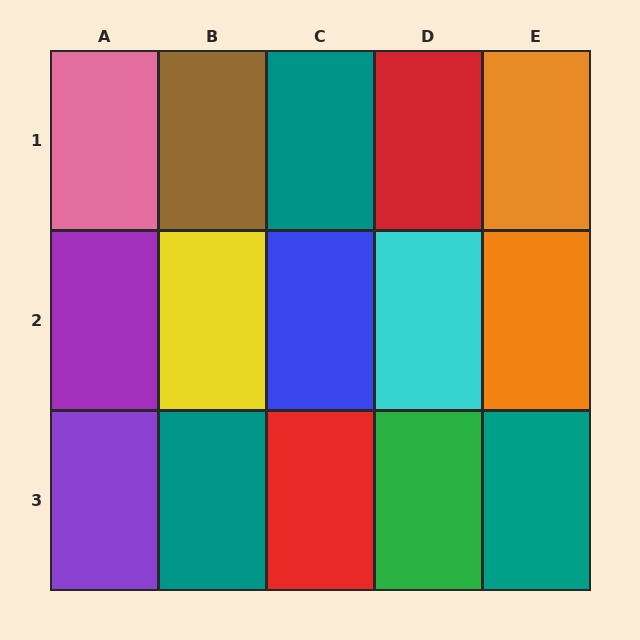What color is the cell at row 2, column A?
Purple.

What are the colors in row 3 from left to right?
Purple, teal, red, green, teal.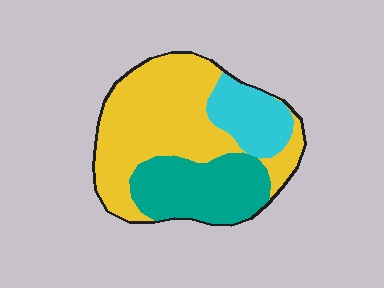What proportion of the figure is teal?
Teal covers roughly 30% of the figure.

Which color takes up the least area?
Cyan, at roughly 15%.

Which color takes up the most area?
Yellow, at roughly 55%.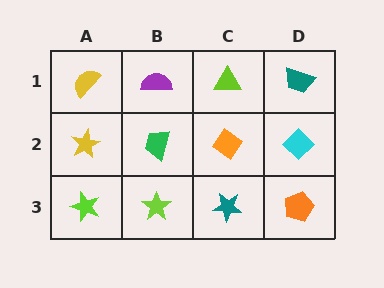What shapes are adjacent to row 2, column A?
A yellow semicircle (row 1, column A), a lime star (row 3, column A), a green trapezoid (row 2, column B).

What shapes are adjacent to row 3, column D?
A cyan diamond (row 2, column D), a teal star (row 3, column C).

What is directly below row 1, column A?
A yellow star.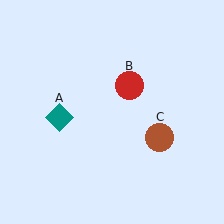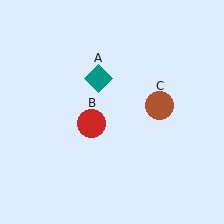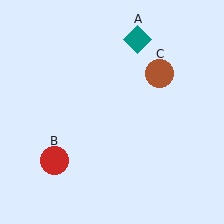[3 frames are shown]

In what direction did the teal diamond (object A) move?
The teal diamond (object A) moved up and to the right.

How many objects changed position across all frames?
3 objects changed position: teal diamond (object A), red circle (object B), brown circle (object C).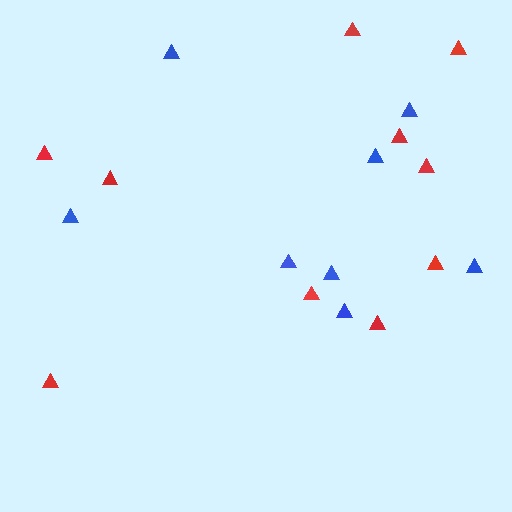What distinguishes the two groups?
There are 2 groups: one group of red triangles (10) and one group of blue triangles (8).